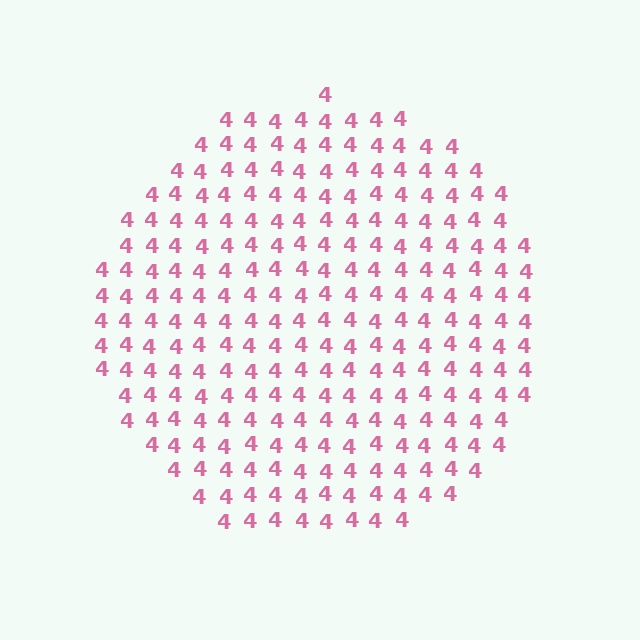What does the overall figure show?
The overall figure shows a circle.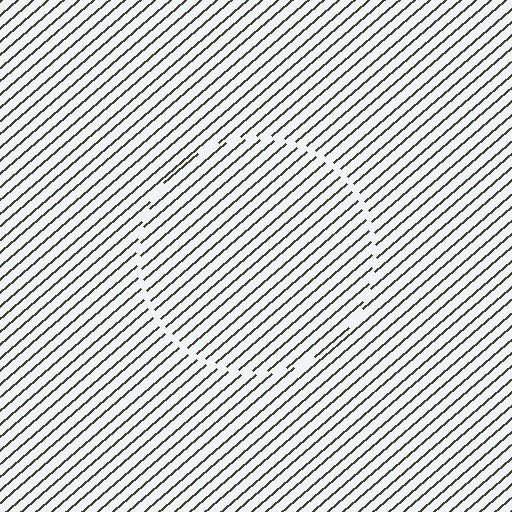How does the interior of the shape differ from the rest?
The interior of the shape contains the same grating, shifted by half a period — the contour is defined by the phase discontinuity where line-ends from the inner and outer gratings abut.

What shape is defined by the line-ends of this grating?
An illusory circle. The interior of the shape contains the same grating, shifted by half a period — the contour is defined by the phase discontinuity where line-ends from the inner and outer gratings abut.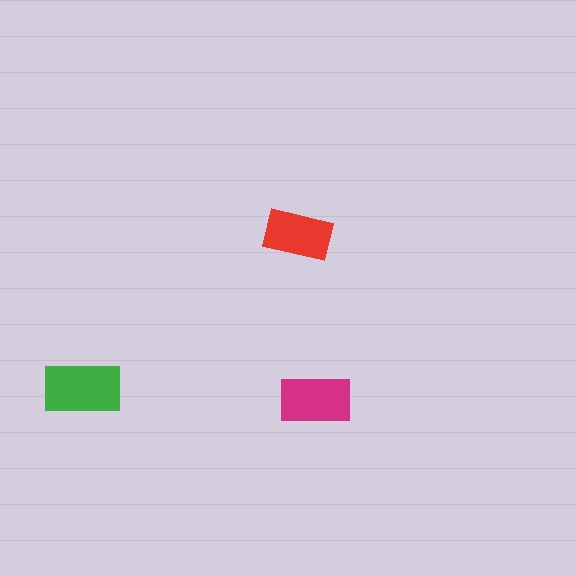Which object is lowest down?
The magenta rectangle is bottommost.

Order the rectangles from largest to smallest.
the green one, the magenta one, the red one.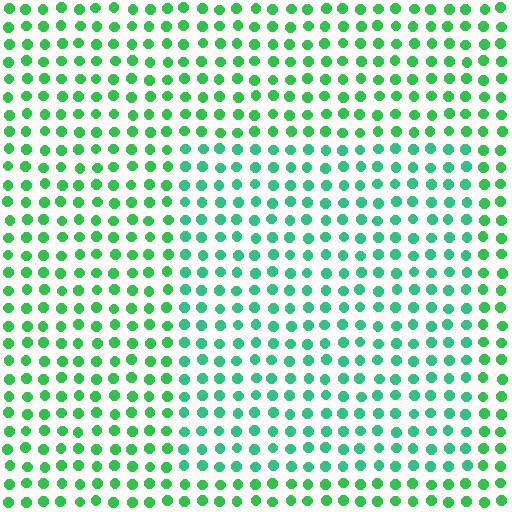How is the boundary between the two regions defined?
The boundary is defined purely by a slight shift in hue (about 23 degrees). Spacing, size, and orientation are identical on both sides.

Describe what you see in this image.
The image is filled with small green elements in a uniform arrangement. A rectangle-shaped region is visible where the elements are tinted to a slightly different hue, forming a subtle color boundary.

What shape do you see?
I see a rectangle.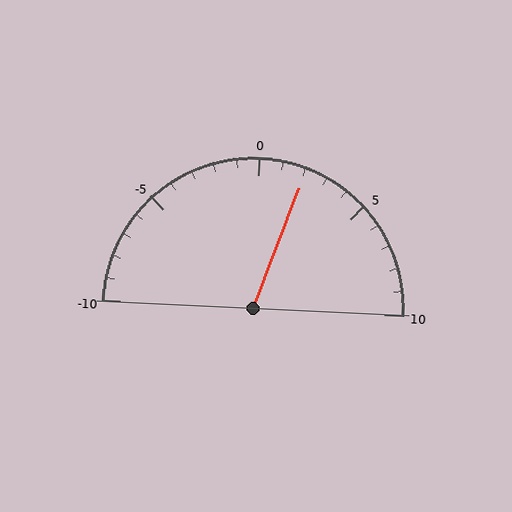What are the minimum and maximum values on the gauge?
The gauge ranges from -10 to 10.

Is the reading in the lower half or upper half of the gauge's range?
The reading is in the upper half of the range (-10 to 10).